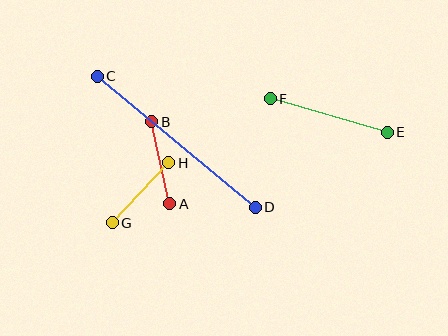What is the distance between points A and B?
The distance is approximately 84 pixels.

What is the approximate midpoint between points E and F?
The midpoint is at approximately (329, 116) pixels.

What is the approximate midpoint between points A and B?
The midpoint is at approximately (161, 163) pixels.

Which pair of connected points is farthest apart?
Points C and D are farthest apart.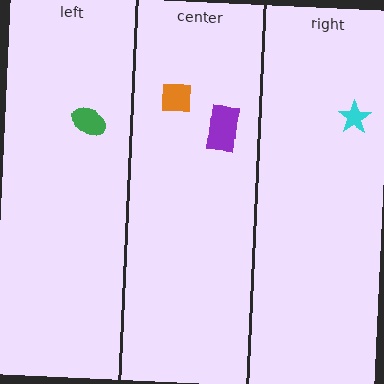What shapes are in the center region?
The purple rectangle, the orange square.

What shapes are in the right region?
The cyan star.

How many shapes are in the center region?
2.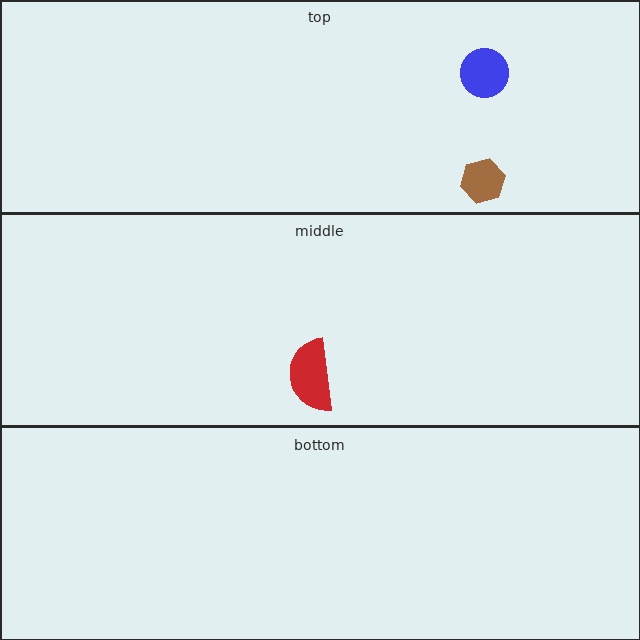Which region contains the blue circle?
The top region.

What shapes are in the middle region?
The red semicircle.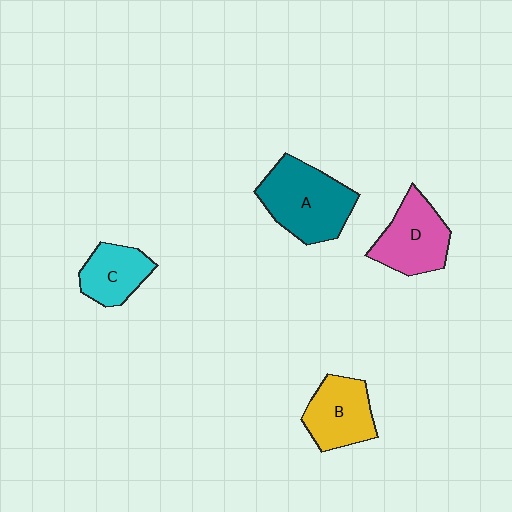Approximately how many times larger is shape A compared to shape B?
Approximately 1.4 times.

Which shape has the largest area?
Shape A (teal).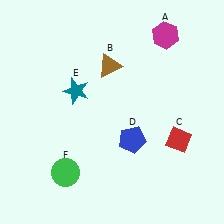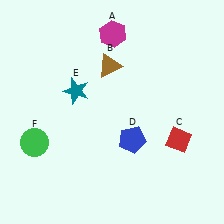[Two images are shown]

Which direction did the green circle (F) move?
The green circle (F) moved left.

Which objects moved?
The objects that moved are: the magenta hexagon (A), the green circle (F).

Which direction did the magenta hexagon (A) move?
The magenta hexagon (A) moved left.